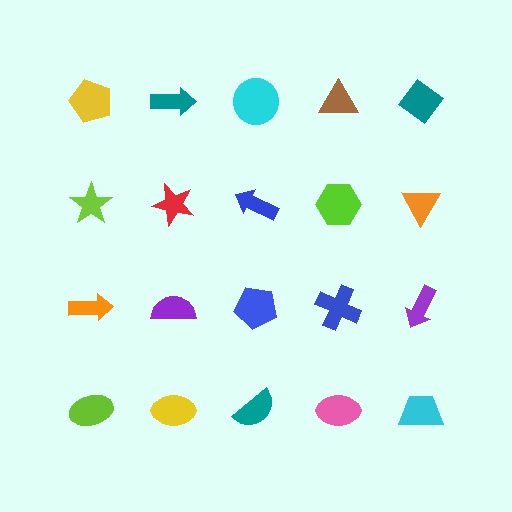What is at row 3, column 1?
An orange arrow.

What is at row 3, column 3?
A blue pentagon.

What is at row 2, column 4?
A lime hexagon.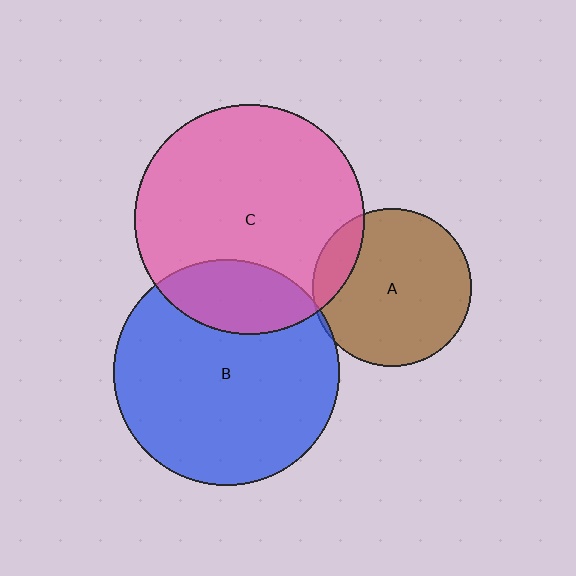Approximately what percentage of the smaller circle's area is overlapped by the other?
Approximately 20%.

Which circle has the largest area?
Circle C (pink).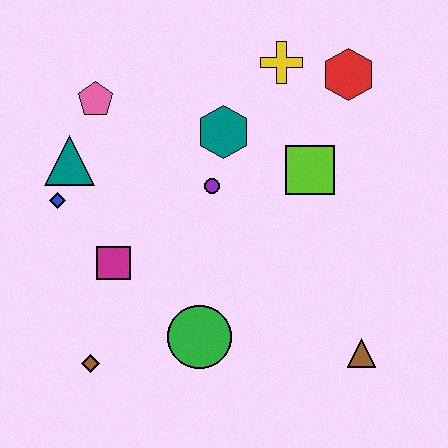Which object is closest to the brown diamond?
The magenta square is closest to the brown diamond.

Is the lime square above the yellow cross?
No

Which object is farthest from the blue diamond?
The brown triangle is farthest from the blue diamond.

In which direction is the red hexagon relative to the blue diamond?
The red hexagon is to the right of the blue diamond.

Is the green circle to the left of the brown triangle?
Yes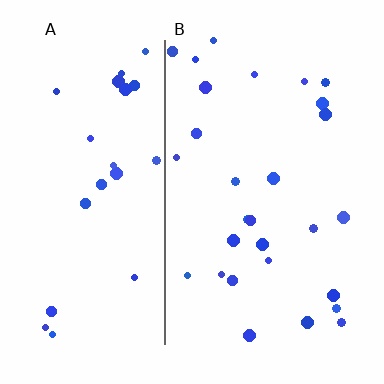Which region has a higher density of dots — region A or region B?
B (the right).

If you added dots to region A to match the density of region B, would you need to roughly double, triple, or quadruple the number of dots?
Approximately double.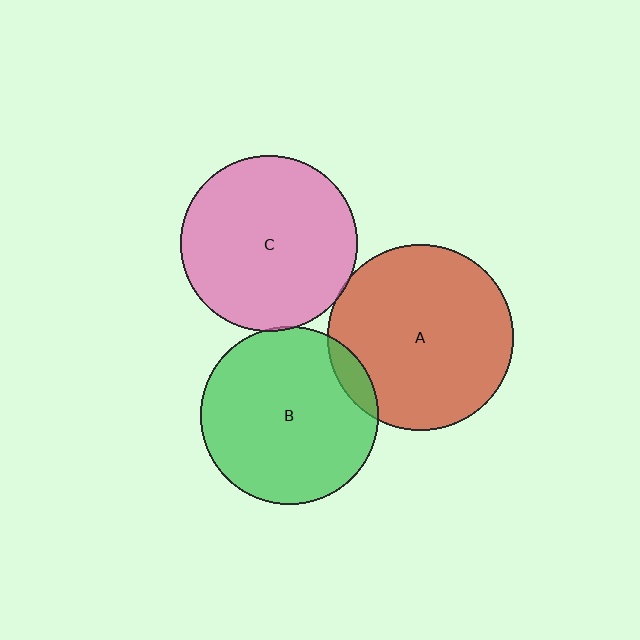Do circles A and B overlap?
Yes.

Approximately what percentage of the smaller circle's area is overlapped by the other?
Approximately 10%.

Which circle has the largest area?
Circle A (red).